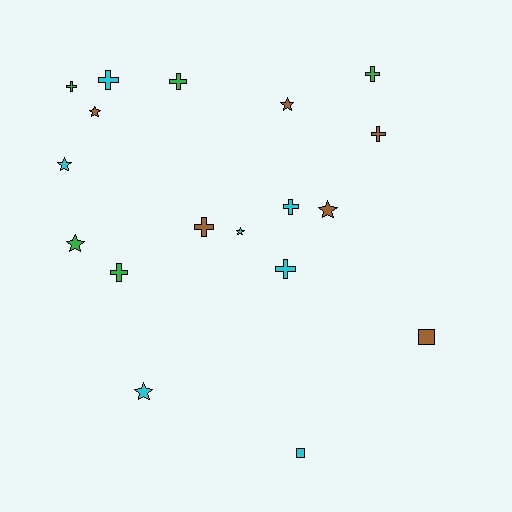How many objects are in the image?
There are 18 objects.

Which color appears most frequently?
Cyan, with 7 objects.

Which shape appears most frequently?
Cross, with 9 objects.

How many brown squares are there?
There is 1 brown square.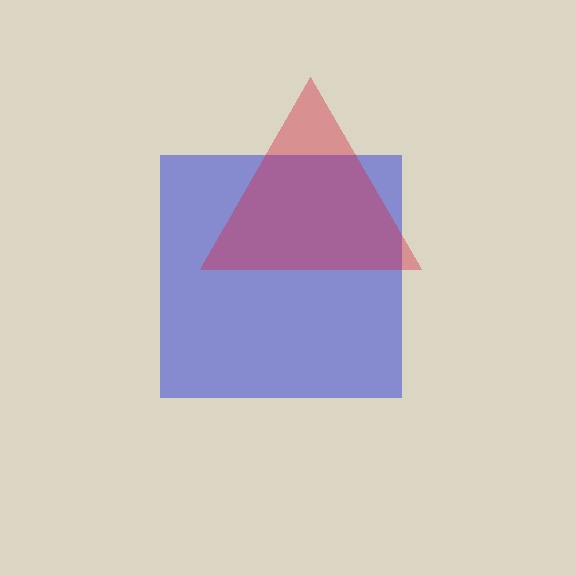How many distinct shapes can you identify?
There are 2 distinct shapes: a blue square, a red triangle.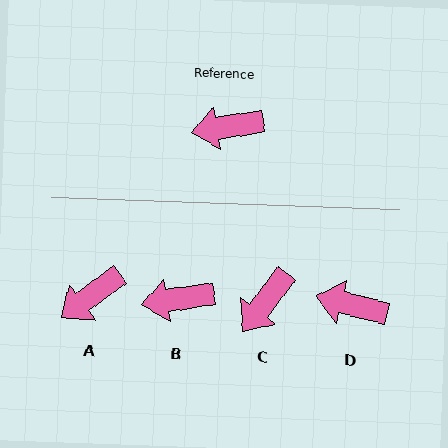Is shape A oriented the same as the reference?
No, it is off by about 28 degrees.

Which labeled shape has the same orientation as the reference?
B.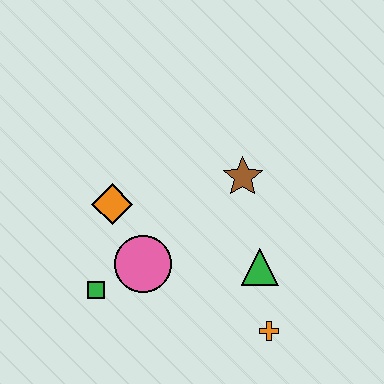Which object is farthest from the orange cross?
The orange diamond is farthest from the orange cross.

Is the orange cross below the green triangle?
Yes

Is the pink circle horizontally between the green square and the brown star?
Yes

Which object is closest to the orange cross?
The green triangle is closest to the orange cross.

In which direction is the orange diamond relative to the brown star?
The orange diamond is to the left of the brown star.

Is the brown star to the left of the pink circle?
No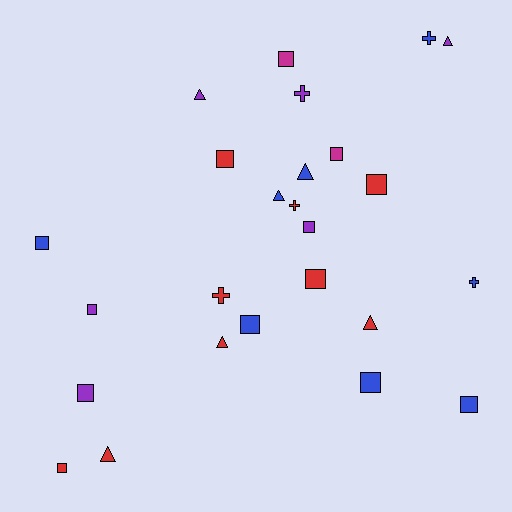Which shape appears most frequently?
Square, with 13 objects.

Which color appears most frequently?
Red, with 9 objects.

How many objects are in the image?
There are 25 objects.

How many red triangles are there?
There are 3 red triangles.